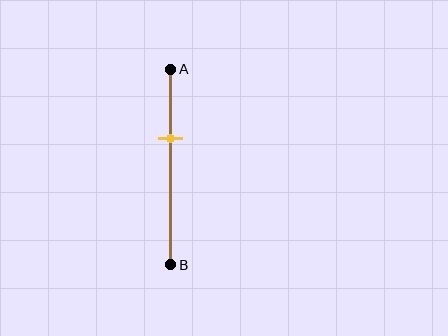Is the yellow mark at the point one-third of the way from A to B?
Yes, the mark is approximately at the one-third point.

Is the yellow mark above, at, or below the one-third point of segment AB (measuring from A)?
The yellow mark is approximately at the one-third point of segment AB.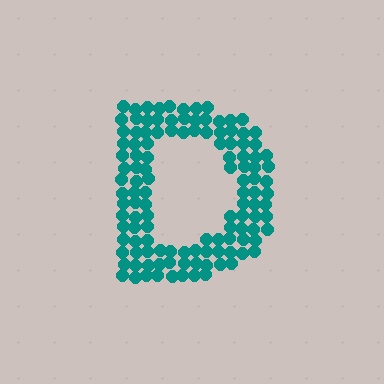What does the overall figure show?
The overall figure shows the letter D.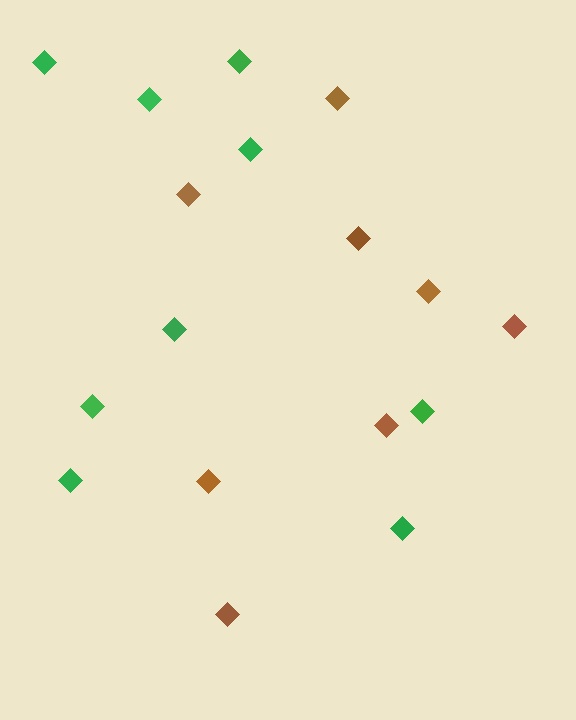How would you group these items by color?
There are 2 groups: one group of brown diamonds (8) and one group of green diamonds (9).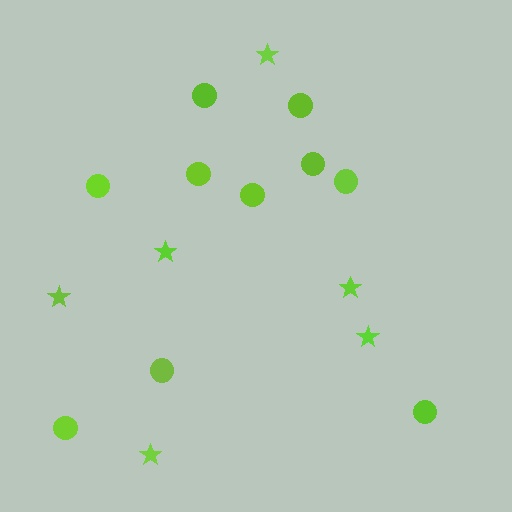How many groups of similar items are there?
There are 2 groups: one group of stars (6) and one group of circles (10).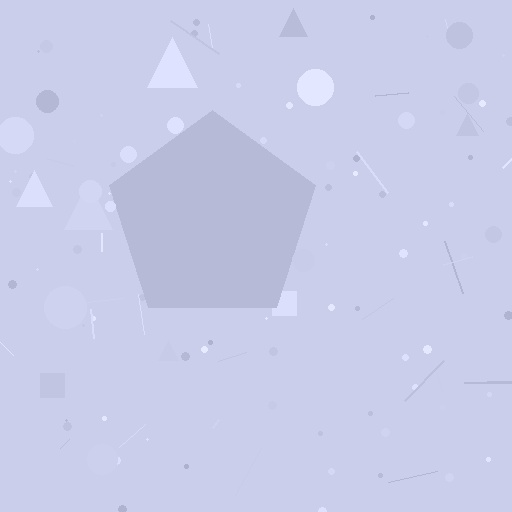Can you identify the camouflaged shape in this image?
The camouflaged shape is a pentagon.